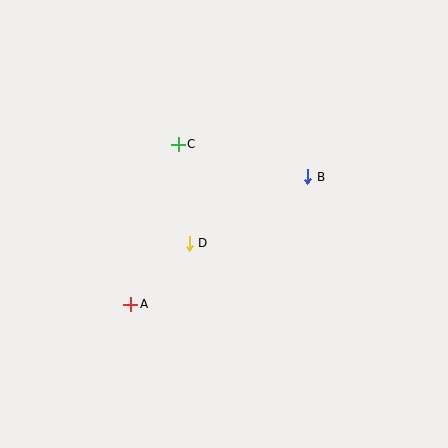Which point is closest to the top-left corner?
Point C is closest to the top-left corner.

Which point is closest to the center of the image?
Point D at (189, 243) is closest to the center.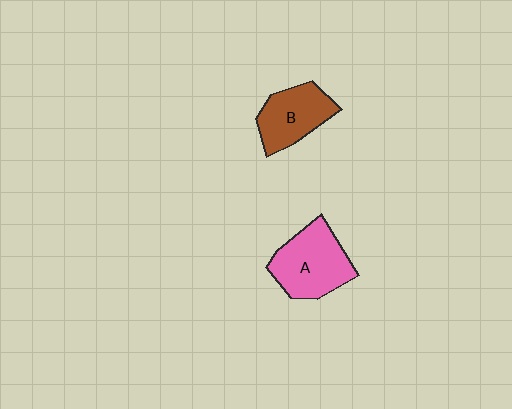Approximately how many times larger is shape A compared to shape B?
Approximately 1.2 times.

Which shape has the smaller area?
Shape B (brown).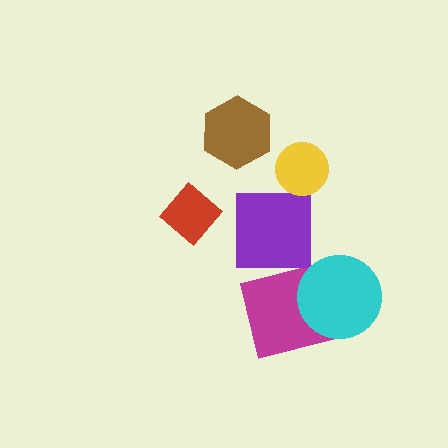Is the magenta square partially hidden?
Yes, it is partially covered by another shape.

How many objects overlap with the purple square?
0 objects overlap with the purple square.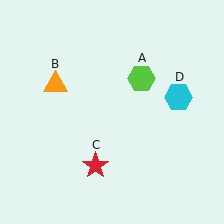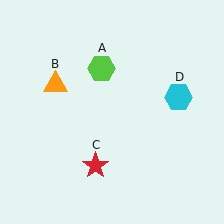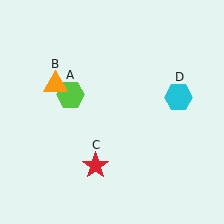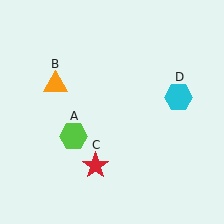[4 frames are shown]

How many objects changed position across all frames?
1 object changed position: lime hexagon (object A).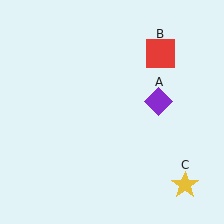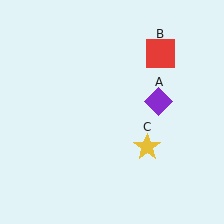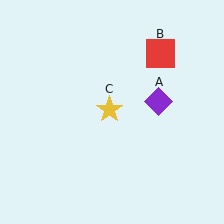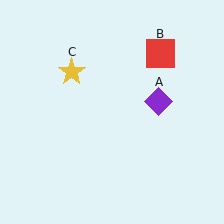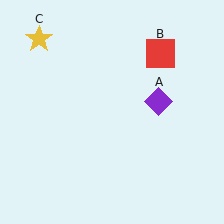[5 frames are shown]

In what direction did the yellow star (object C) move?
The yellow star (object C) moved up and to the left.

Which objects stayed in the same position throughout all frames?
Purple diamond (object A) and red square (object B) remained stationary.